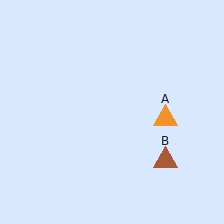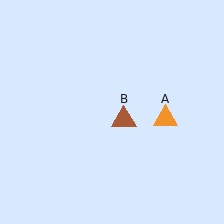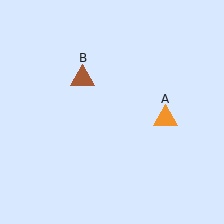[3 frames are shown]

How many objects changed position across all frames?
1 object changed position: brown triangle (object B).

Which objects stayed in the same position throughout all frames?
Orange triangle (object A) remained stationary.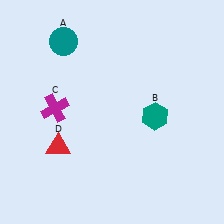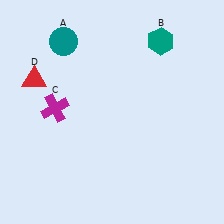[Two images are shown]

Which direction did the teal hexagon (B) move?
The teal hexagon (B) moved up.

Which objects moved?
The objects that moved are: the teal hexagon (B), the red triangle (D).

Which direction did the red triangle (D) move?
The red triangle (D) moved up.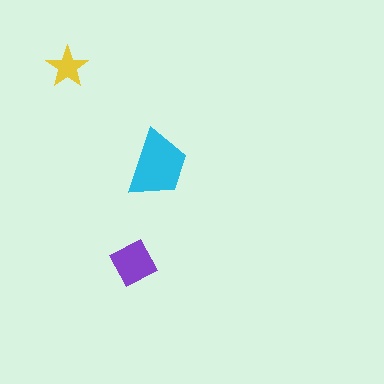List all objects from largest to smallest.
The cyan trapezoid, the purple diamond, the yellow star.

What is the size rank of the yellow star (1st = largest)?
3rd.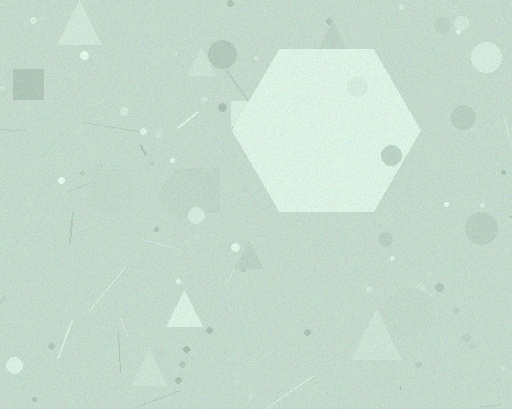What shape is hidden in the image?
A hexagon is hidden in the image.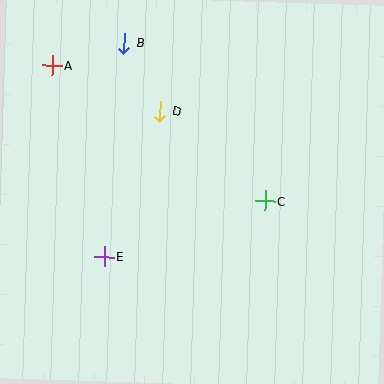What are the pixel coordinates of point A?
Point A is at (52, 65).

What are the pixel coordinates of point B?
Point B is at (124, 43).